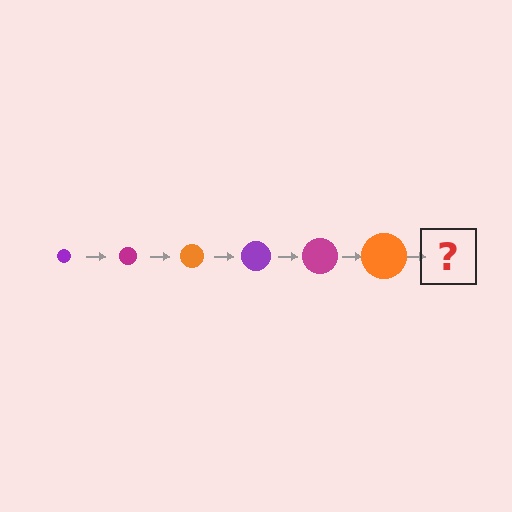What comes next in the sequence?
The next element should be a purple circle, larger than the previous one.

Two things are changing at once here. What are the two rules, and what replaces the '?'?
The two rules are that the circle grows larger each step and the color cycles through purple, magenta, and orange. The '?' should be a purple circle, larger than the previous one.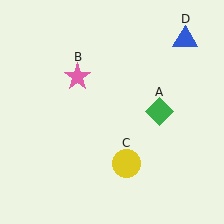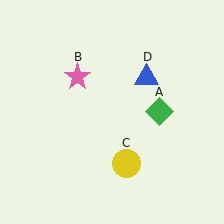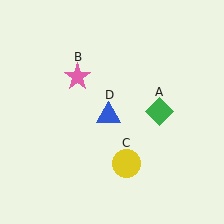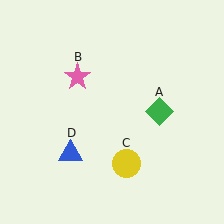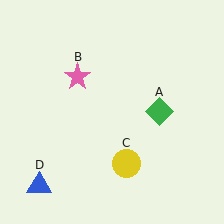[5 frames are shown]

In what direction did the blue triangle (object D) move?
The blue triangle (object D) moved down and to the left.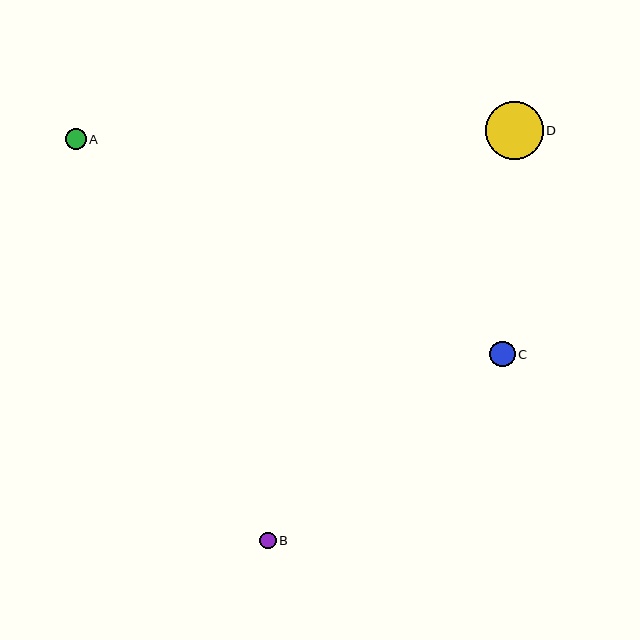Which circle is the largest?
Circle D is the largest with a size of approximately 58 pixels.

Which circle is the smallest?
Circle B is the smallest with a size of approximately 16 pixels.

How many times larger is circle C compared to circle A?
Circle C is approximately 1.2 times the size of circle A.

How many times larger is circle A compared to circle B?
Circle A is approximately 1.3 times the size of circle B.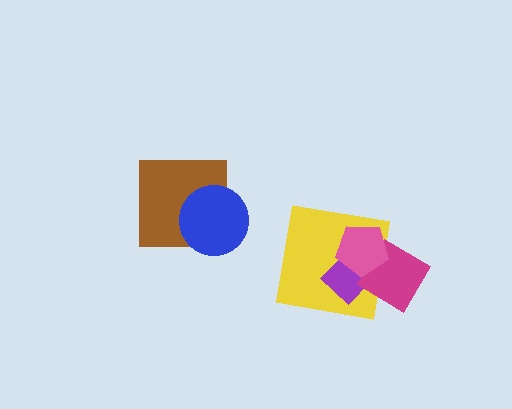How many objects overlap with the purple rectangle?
3 objects overlap with the purple rectangle.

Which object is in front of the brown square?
The blue circle is in front of the brown square.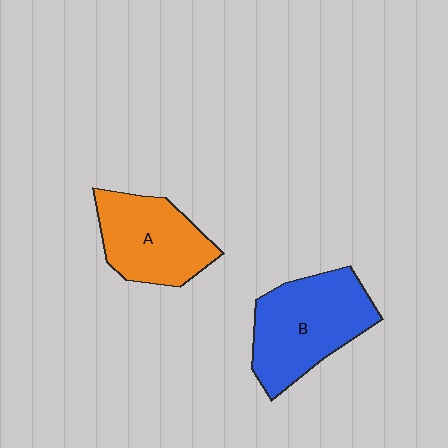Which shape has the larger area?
Shape B (blue).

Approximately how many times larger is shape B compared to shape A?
Approximately 1.2 times.